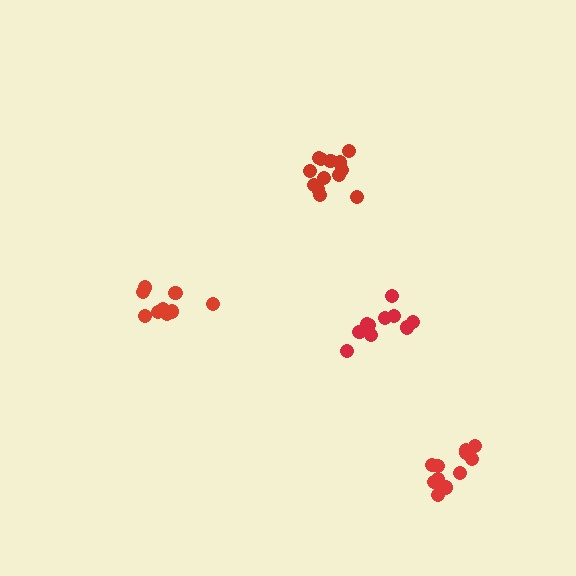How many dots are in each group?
Group 1: 12 dots, Group 2: 10 dots, Group 3: 13 dots, Group 4: 10 dots (45 total).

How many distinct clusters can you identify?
There are 4 distinct clusters.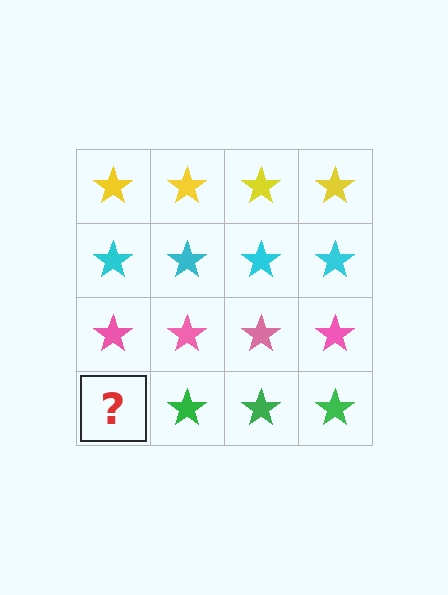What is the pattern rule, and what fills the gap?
The rule is that each row has a consistent color. The gap should be filled with a green star.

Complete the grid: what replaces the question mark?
The question mark should be replaced with a green star.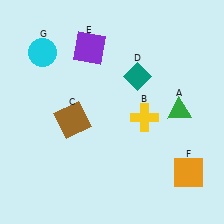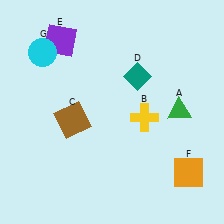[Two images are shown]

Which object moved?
The purple square (E) moved left.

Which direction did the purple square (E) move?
The purple square (E) moved left.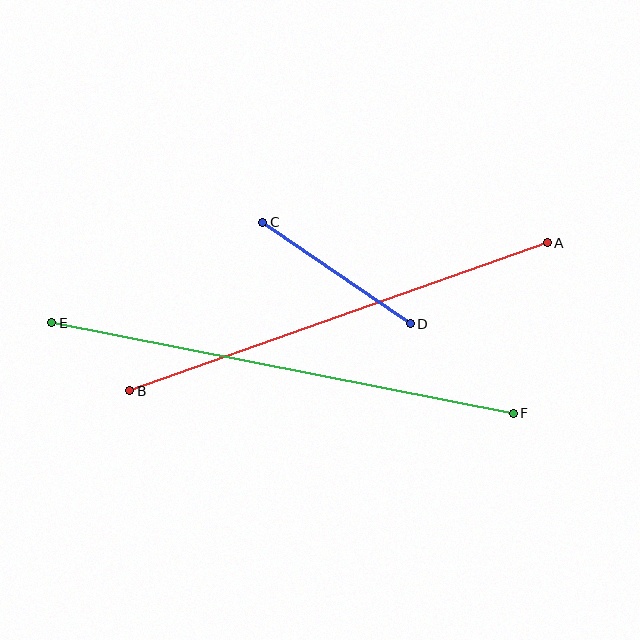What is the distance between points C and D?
The distance is approximately 179 pixels.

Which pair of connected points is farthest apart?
Points E and F are farthest apart.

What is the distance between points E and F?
The distance is approximately 471 pixels.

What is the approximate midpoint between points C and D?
The midpoint is at approximately (336, 273) pixels.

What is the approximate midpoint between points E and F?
The midpoint is at approximately (282, 368) pixels.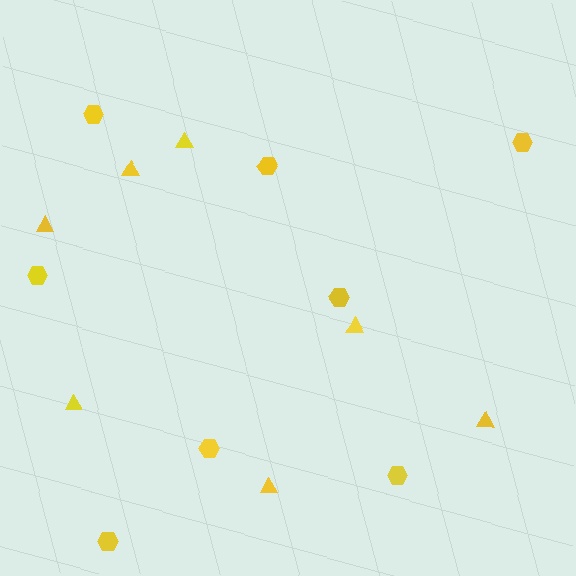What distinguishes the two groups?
There are 2 groups: one group of triangles (7) and one group of hexagons (8).